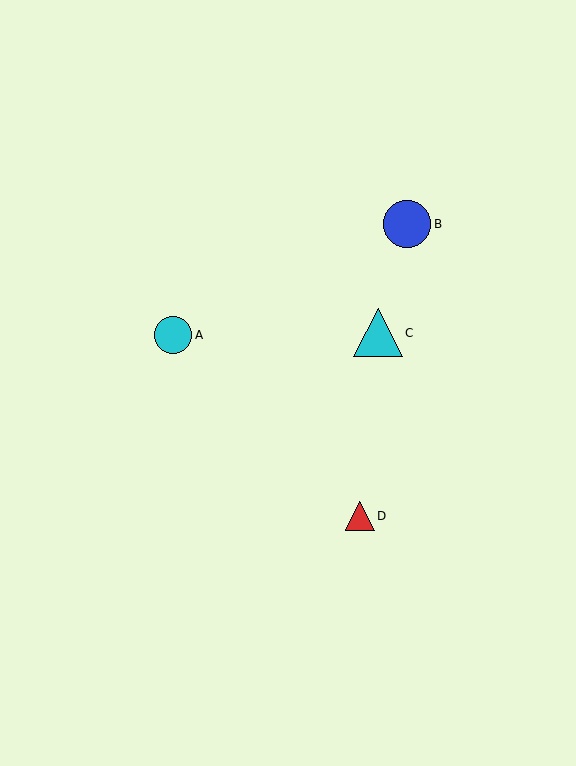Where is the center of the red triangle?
The center of the red triangle is at (360, 516).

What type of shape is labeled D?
Shape D is a red triangle.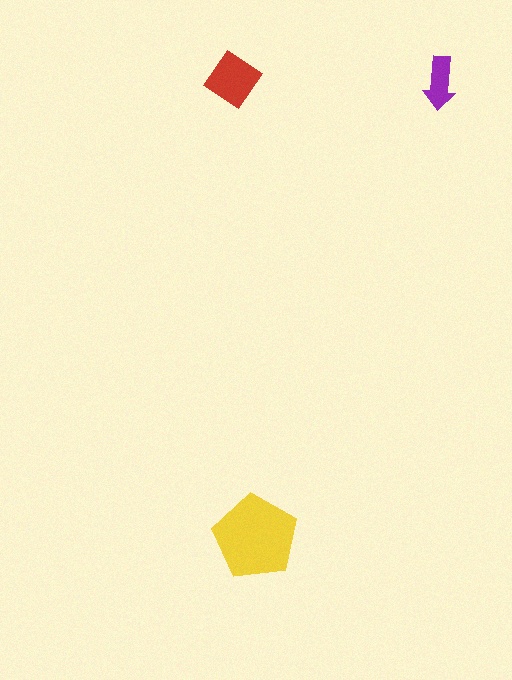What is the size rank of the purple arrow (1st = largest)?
3rd.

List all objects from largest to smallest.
The yellow pentagon, the red diamond, the purple arrow.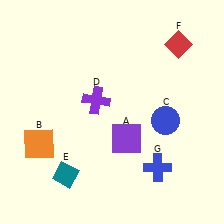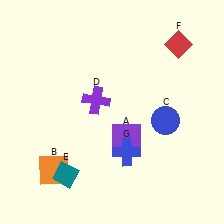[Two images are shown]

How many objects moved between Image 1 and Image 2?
2 objects moved between the two images.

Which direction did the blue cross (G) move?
The blue cross (G) moved left.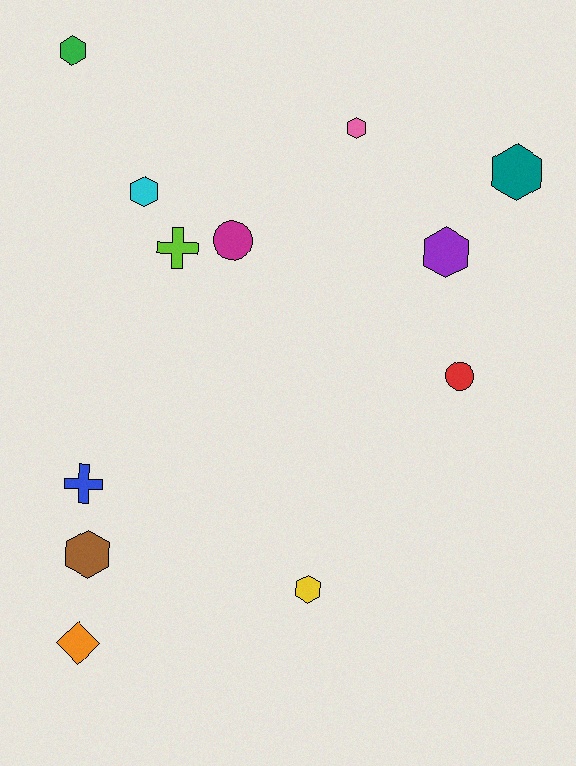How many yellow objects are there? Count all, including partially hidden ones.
There is 1 yellow object.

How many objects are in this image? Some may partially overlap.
There are 12 objects.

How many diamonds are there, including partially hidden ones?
There is 1 diamond.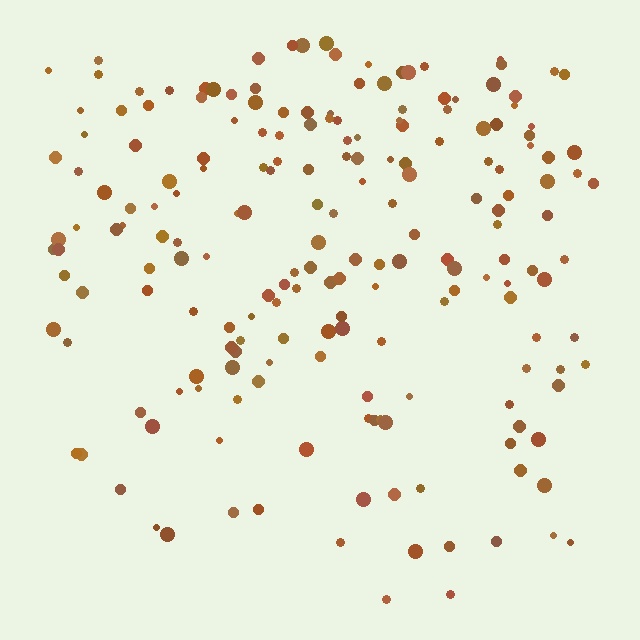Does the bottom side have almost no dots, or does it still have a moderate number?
Still a moderate number, just noticeably fewer than the top.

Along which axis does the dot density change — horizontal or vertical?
Vertical.